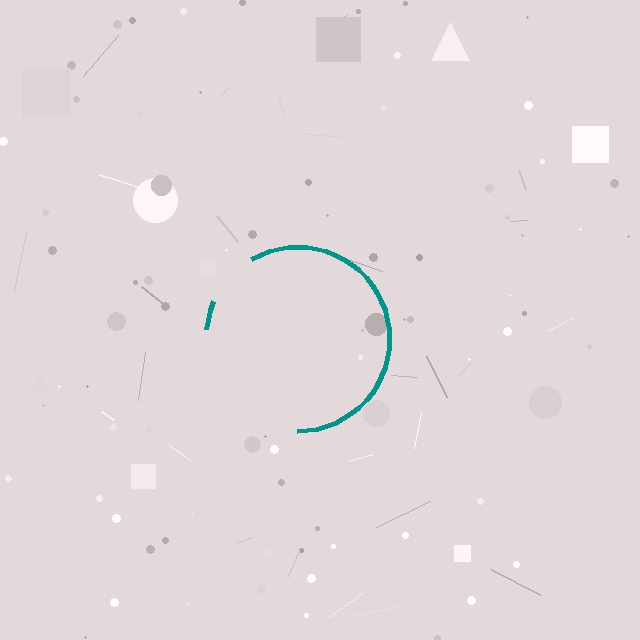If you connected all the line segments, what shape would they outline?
They would outline a circle.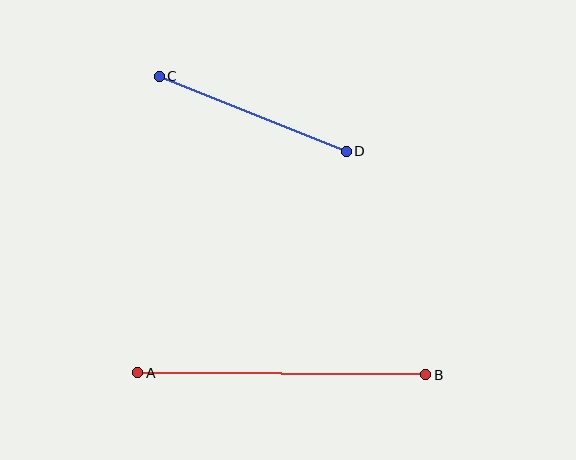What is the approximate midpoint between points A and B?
The midpoint is at approximately (282, 374) pixels.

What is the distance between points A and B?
The distance is approximately 288 pixels.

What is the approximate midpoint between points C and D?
The midpoint is at approximately (253, 114) pixels.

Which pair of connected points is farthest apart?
Points A and B are farthest apart.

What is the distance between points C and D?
The distance is approximately 201 pixels.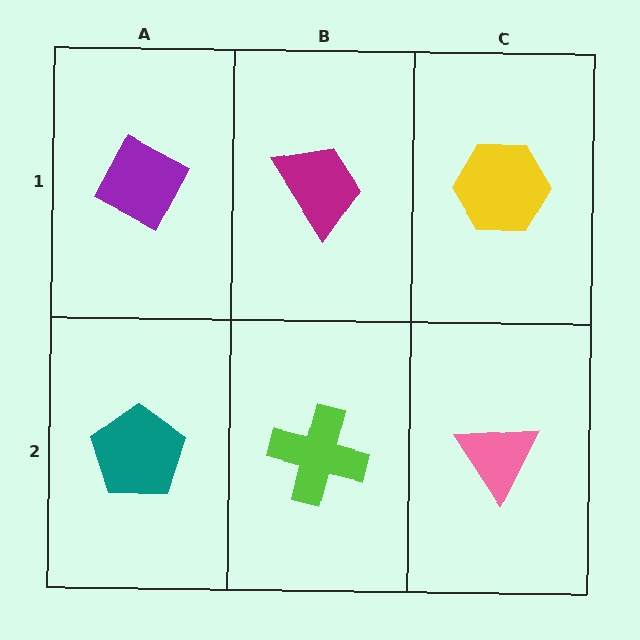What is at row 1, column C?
A yellow hexagon.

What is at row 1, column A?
A purple diamond.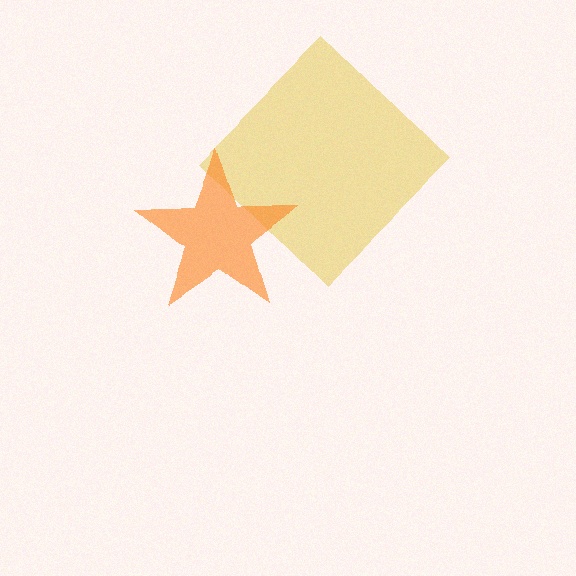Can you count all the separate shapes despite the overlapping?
Yes, there are 2 separate shapes.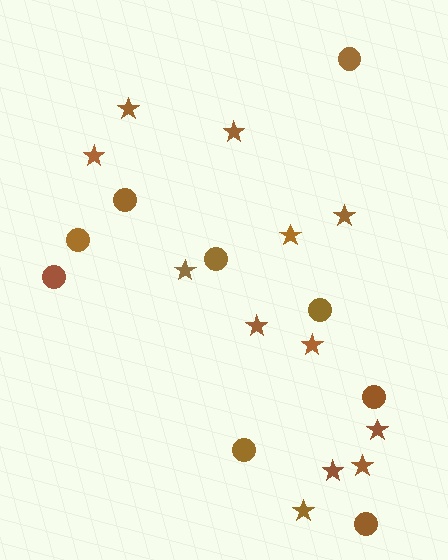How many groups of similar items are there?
There are 2 groups: one group of stars (12) and one group of circles (9).